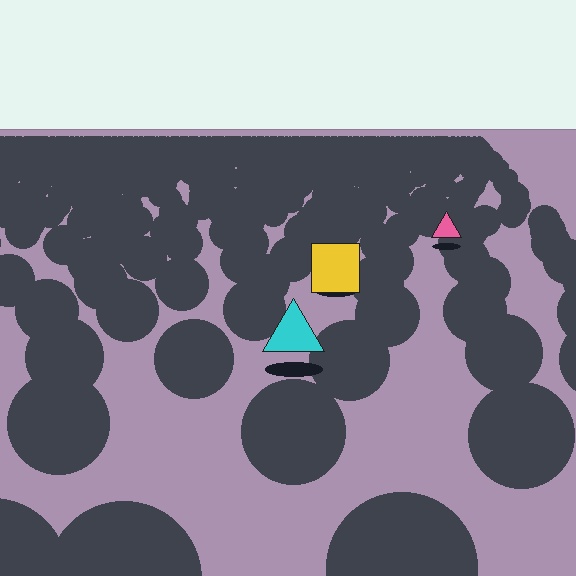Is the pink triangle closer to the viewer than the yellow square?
No. The yellow square is closer — you can tell from the texture gradient: the ground texture is coarser near it.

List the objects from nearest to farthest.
From nearest to farthest: the cyan triangle, the yellow square, the pink triangle.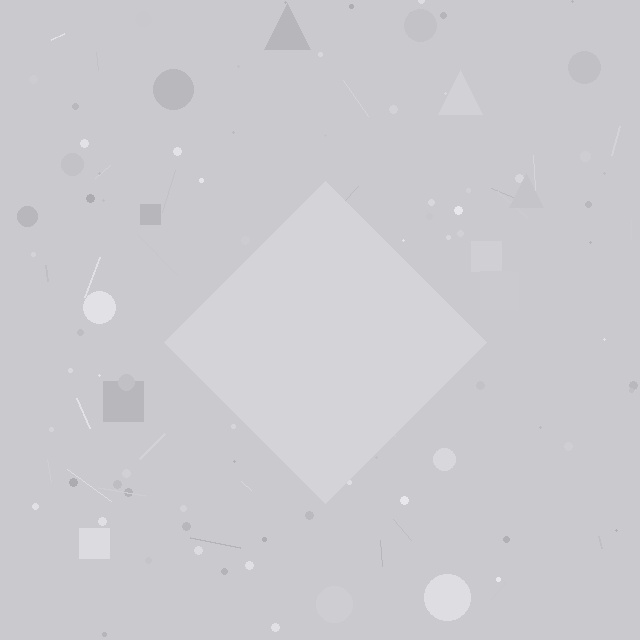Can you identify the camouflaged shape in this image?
The camouflaged shape is a diamond.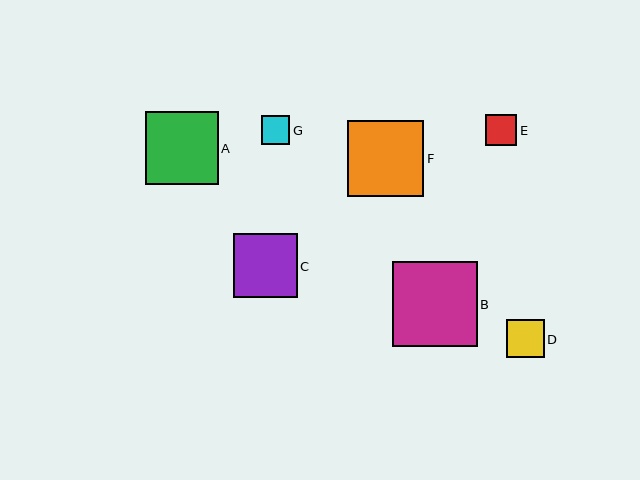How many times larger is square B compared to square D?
Square B is approximately 2.3 times the size of square D.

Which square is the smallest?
Square G is the smallest with a size of approximately 28 pixels.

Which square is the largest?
Square B is the largest with a size of approximately 85 pixels.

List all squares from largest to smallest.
From largest to smallest: B, F, A, C, D, E, G.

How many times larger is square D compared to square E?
Square D is approximately 1.2 times the size of square E.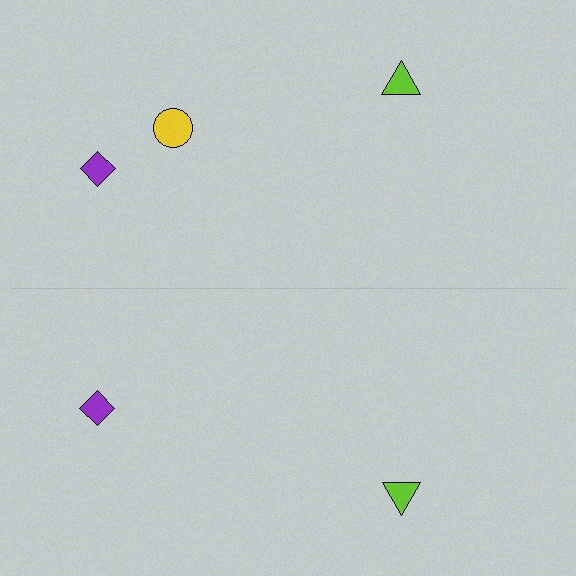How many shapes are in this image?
There are 5 shapes in this image.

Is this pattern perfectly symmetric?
No, the pattern is not perfectly symmetric. A yellow circle is missing from the bottom side.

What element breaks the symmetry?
A yellow circle is missing from the bottom side.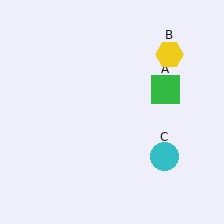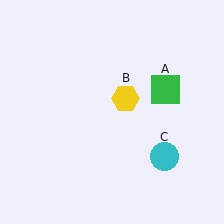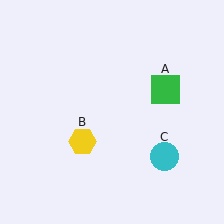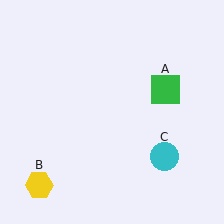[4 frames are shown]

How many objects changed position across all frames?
1 object changed position: yellow hexagon (object B).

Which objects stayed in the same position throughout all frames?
Green square (object A) and cyan circle (object C) remained stationary.